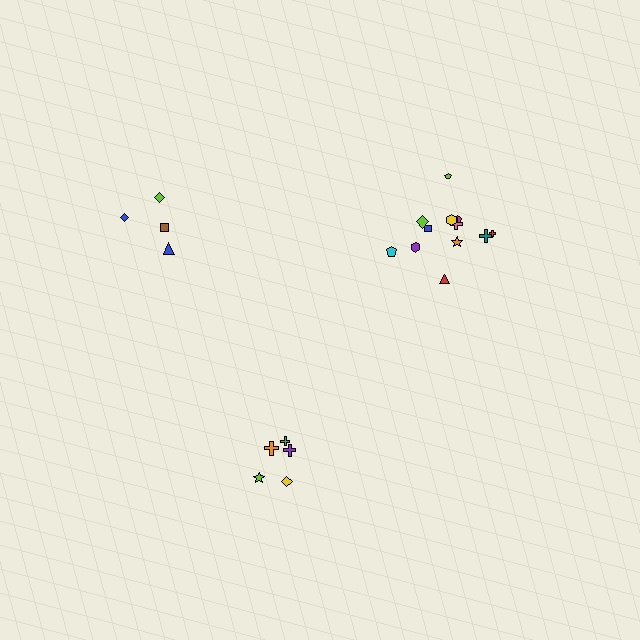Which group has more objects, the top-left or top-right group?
The top-right group.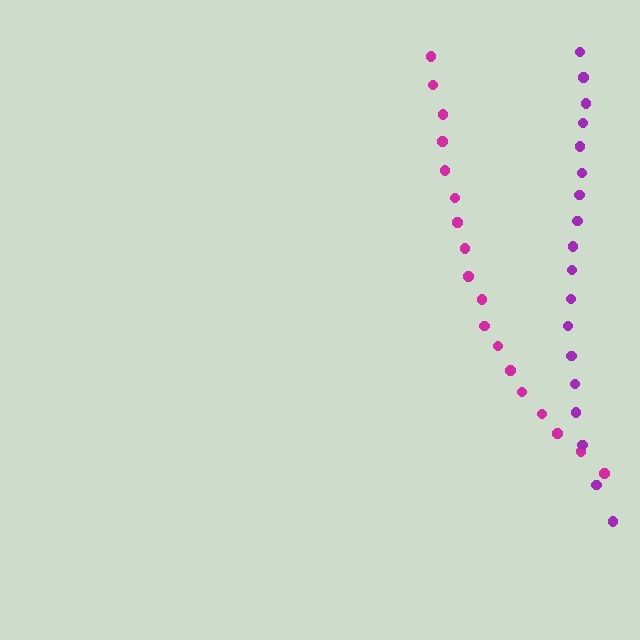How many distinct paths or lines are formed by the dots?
There are 2 distinct paths.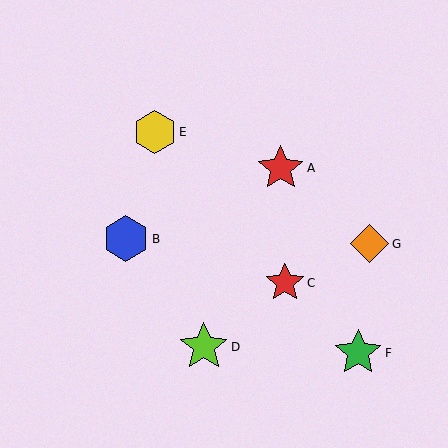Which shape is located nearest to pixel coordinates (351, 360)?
The green star (labeled F) at (358, 353) is nearest to that location.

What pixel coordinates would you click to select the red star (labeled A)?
Click at (281, 168) to select the red star A.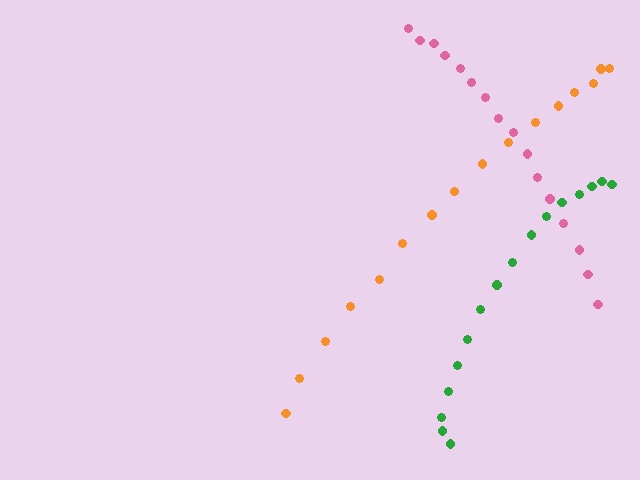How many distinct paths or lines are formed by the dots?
There are 3 distinct paths.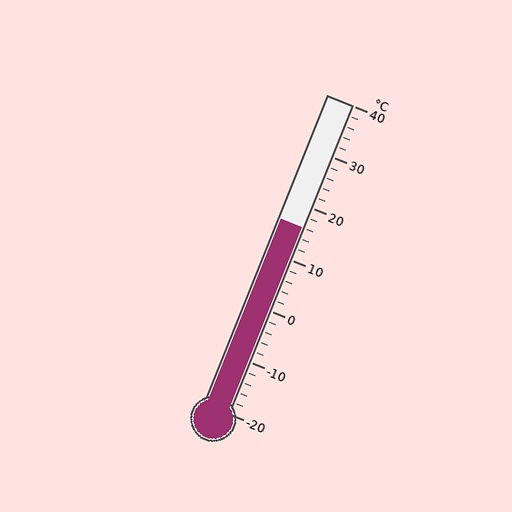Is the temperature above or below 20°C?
The temperature is below 20°C.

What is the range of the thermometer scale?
The thermometer scale ranges from -20°C to 40°C.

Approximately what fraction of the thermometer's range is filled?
The thermometer is filled to approximately 60% of its range.